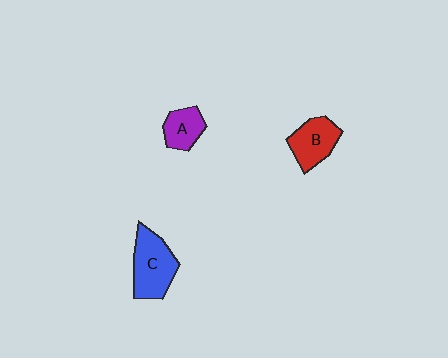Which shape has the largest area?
Shape C (blue).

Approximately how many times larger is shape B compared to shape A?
Approximately 1.3 times.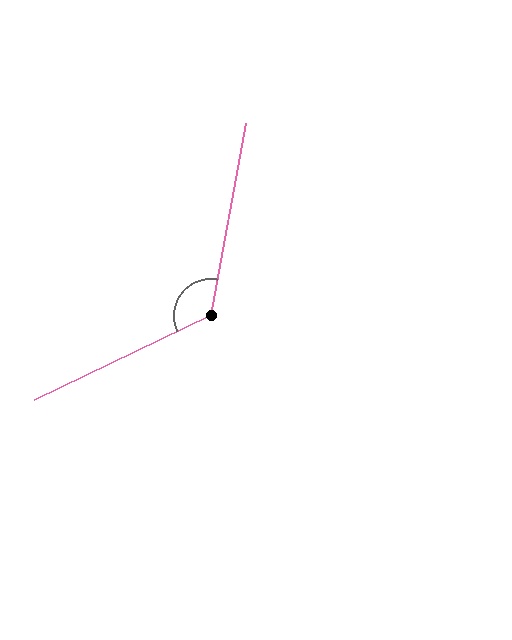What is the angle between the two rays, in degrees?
Approximately 126 degrees.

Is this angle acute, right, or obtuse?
It is obtuse.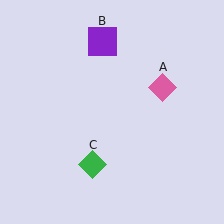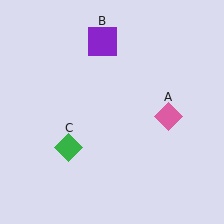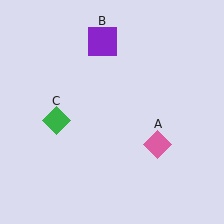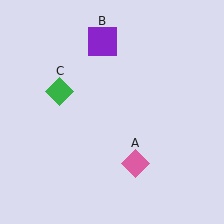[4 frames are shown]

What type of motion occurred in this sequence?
The pink diamond (object A), green diamond (object C) rotated clockwise around the center of the scene.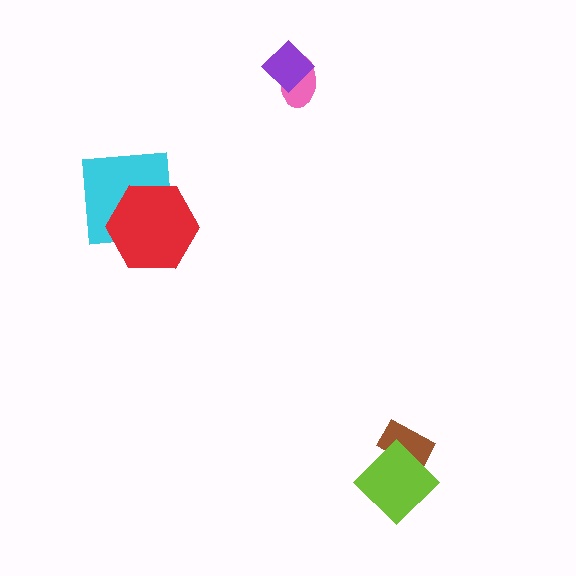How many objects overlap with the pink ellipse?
1 object overlaps with the pink ellipse.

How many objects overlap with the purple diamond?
1 object overlaps with the purple diamond.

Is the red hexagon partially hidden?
No, no other shape covers it.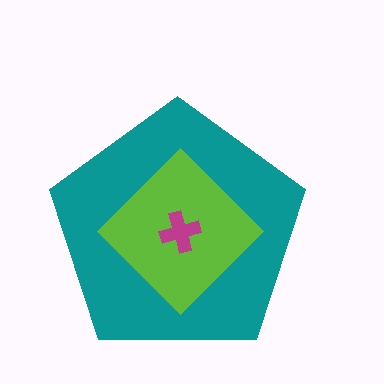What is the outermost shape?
The teal pentagon.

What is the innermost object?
The magenta cross.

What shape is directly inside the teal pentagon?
The lime diamond.